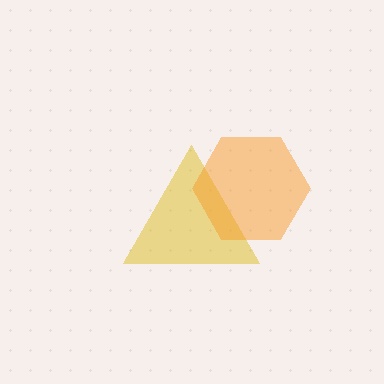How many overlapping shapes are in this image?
There are 2 overlapping shapes in the image.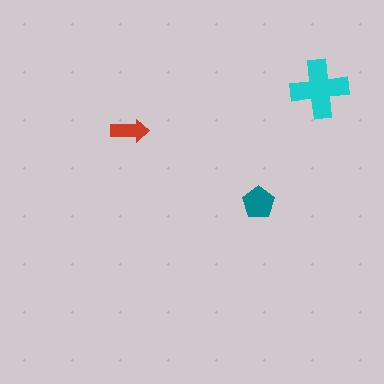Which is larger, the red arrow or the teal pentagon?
The teal pentagon.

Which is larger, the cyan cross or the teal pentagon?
The cyan cross.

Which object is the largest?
The cyan cross.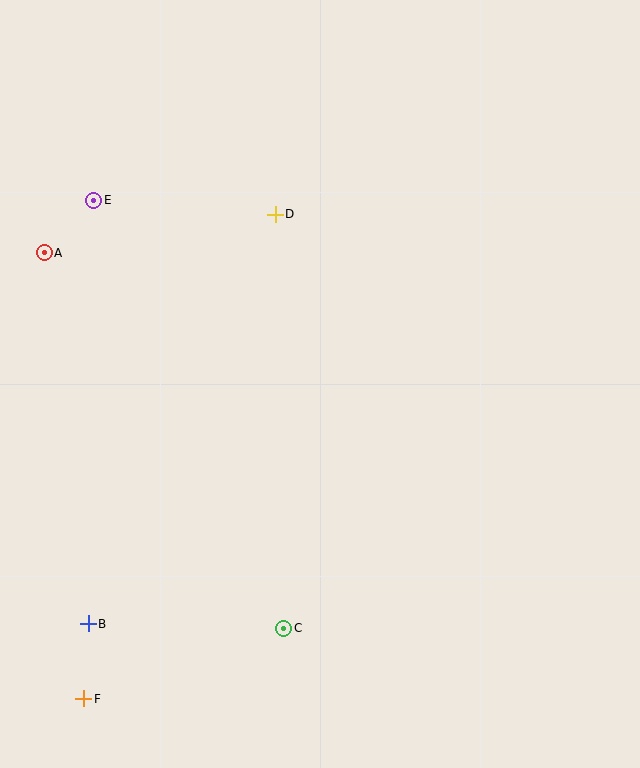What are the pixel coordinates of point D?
Point D is at (275, 214).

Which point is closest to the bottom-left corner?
Point F is closest to the bottom-left corner.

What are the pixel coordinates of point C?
Point C is at (284, 628).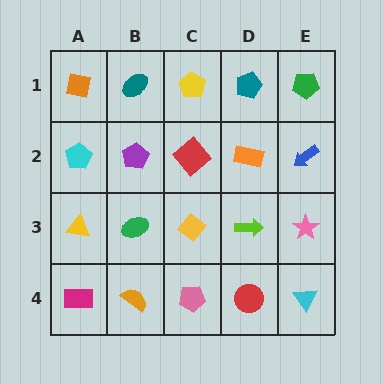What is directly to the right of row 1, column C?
A teal pentagon.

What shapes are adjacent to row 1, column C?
A red diamond (row 2, column C), a teal ellipse (row 1, column B), a teal pentagon (row 1, column D).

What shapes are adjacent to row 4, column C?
A yellow diamond (row 3, column C), an orange semicircle (row 4, column B), a red circle (row 4, column D).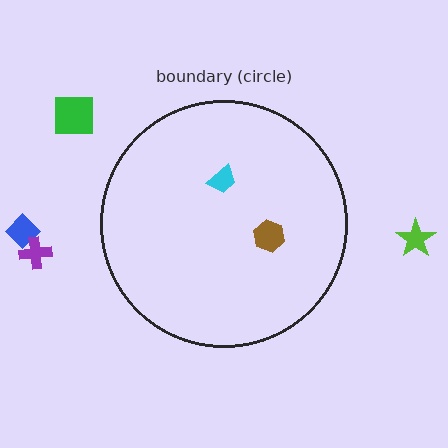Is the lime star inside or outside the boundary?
Outside.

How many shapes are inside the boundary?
2 inside, 4 outside.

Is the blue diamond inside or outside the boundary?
Outside.